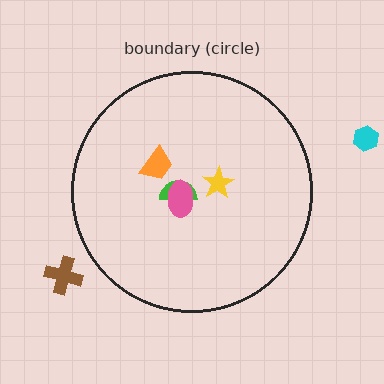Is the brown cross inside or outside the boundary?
Outside.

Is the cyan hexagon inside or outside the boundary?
Outside.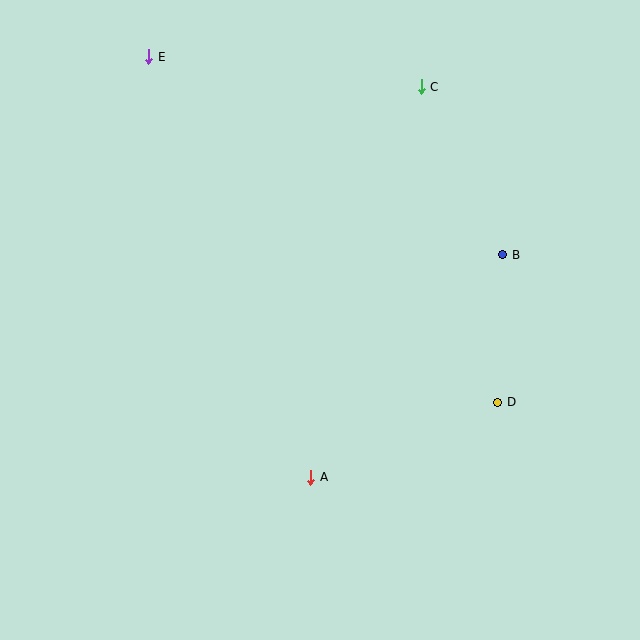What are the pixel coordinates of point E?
Point E is at (149, 57).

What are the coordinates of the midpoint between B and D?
The midpoint between B and D is at (500, 329).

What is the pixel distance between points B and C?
The distance between B and C is 187 pixels.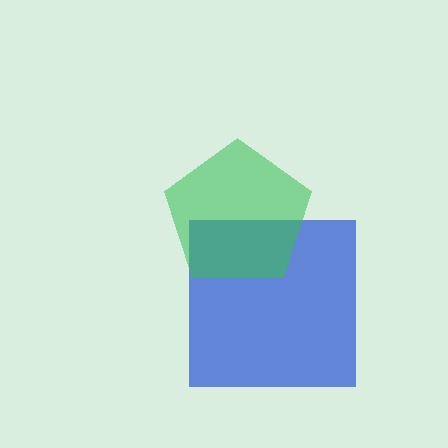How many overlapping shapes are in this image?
There are 2 overlapping shapes in the image.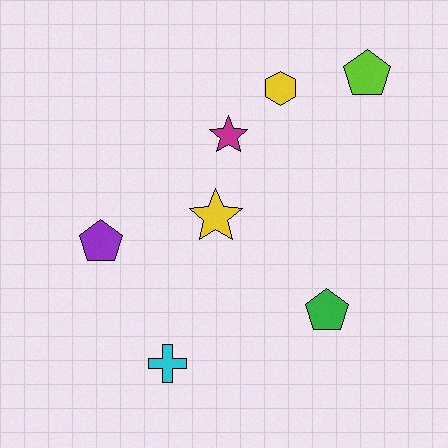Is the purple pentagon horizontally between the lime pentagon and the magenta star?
No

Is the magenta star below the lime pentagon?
Yes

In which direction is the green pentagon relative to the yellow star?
The green pentagon is to the right of the yellow star.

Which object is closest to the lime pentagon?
The yellow hexagon is closest to the lime pentagon.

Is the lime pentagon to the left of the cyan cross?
No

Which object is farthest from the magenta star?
The cyan cross is farthest from the magenta star.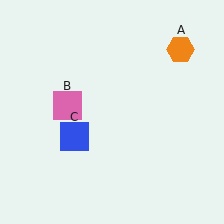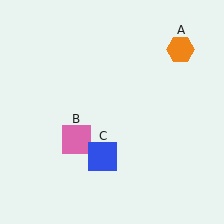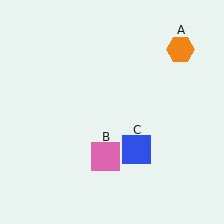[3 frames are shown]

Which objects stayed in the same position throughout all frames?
Orange hexagon (object A) remained stationary.